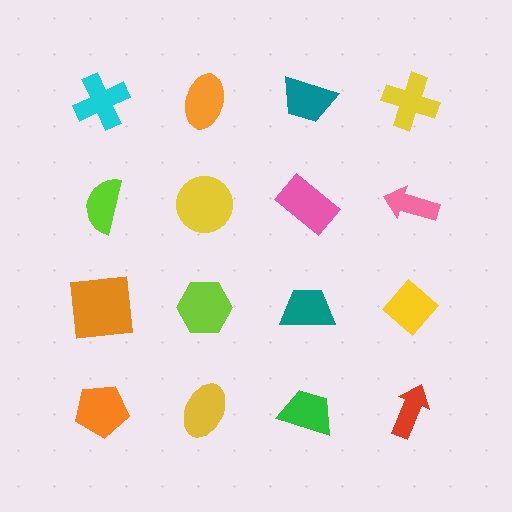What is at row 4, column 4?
A red arrow.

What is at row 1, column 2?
An orange ellipse.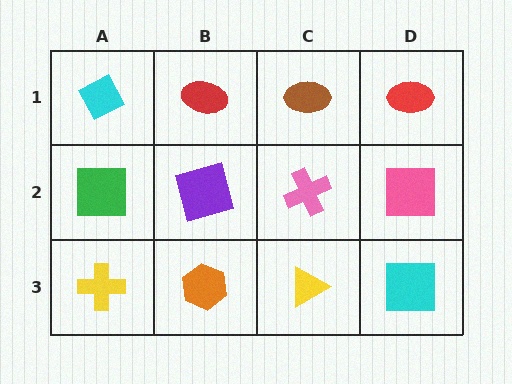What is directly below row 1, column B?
A purple square.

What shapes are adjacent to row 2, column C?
A brown ellipse (row 1, column C), a yellow triangle (row 3, column C), a purple square (row 2, column B), a pink square (row 2, column D).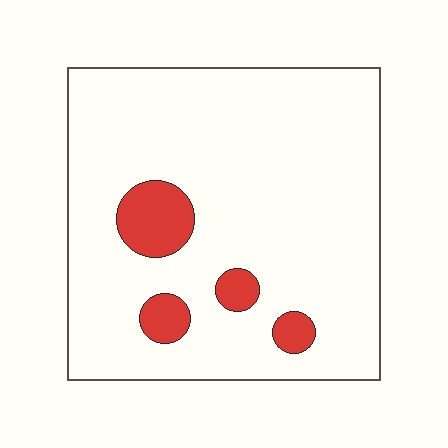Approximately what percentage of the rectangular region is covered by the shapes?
Approximately 10%.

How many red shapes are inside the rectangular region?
4.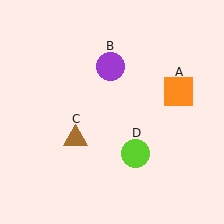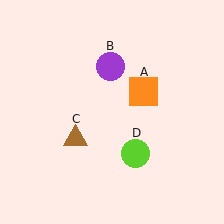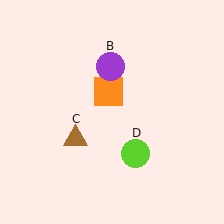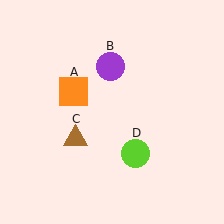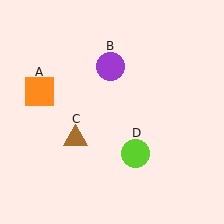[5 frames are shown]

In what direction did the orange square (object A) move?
The orange square (object A) moved left.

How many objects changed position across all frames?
1 object changed position: orange square (object A).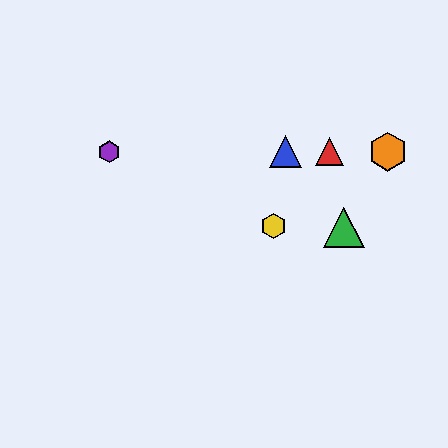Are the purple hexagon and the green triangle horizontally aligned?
No, the purple hexagon is at y≈152 and the green triangle is at y≈228.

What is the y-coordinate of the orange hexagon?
The orange hexagon is at y≈152.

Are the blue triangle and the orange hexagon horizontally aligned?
Yes, both are at y≈152.